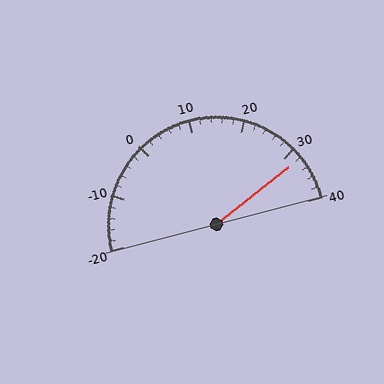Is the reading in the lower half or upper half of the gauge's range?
The reading is in the upper half of the range (-20 to 40).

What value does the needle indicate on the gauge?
The needle indicates approximately 32.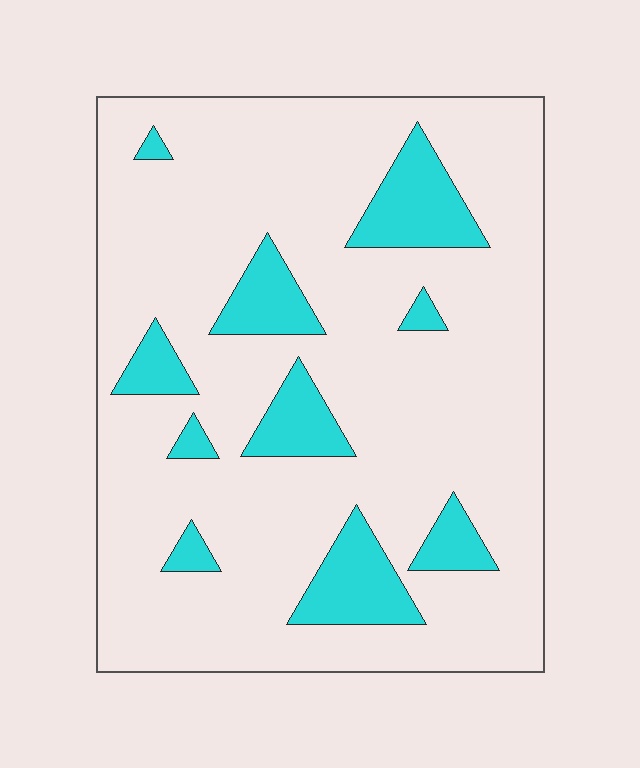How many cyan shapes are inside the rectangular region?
10.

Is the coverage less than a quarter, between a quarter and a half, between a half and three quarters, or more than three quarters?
Less than a quarter.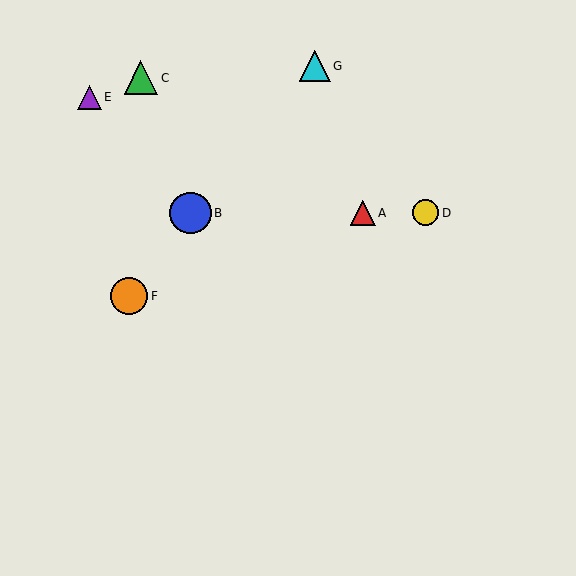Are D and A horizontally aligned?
Yes, both are at y≈213.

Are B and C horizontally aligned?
No, B is at y≈213 and C is at y≈78.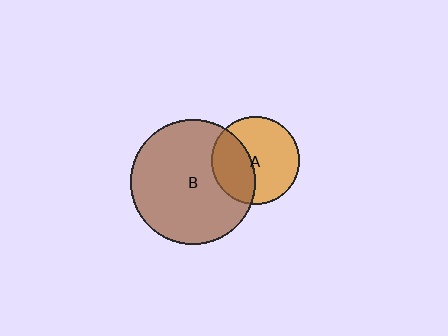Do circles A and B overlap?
Yes.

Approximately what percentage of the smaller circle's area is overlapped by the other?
Approximately 40%.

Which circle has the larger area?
Circle B (brown).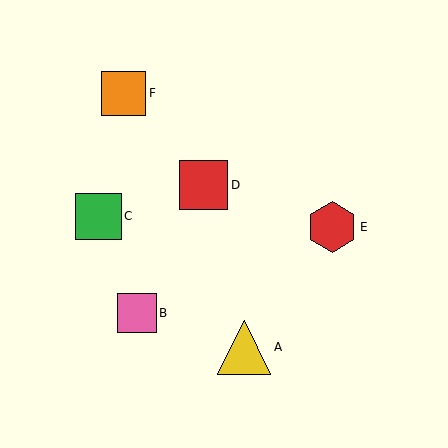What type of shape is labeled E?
Shape E is a red hexagon.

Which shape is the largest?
The yellow triangle (labeled A) is the largest.